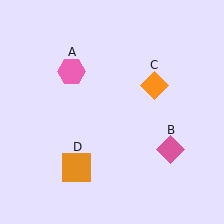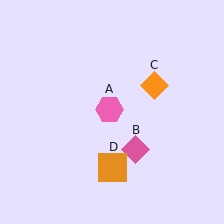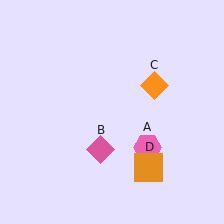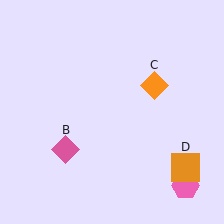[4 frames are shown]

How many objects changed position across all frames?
3 objects changed position: pink hexagon (object A), pink diamond (object B), orange square (object D).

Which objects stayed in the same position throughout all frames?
Orange diamond (object C) remained stationary.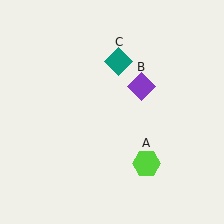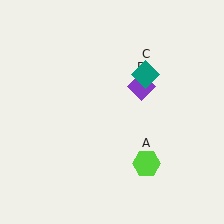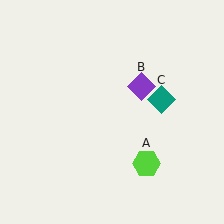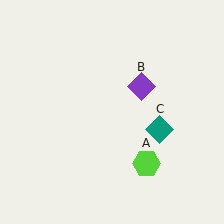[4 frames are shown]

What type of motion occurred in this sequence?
The teal diamond (object C) rotated clockwise around the center of the scene.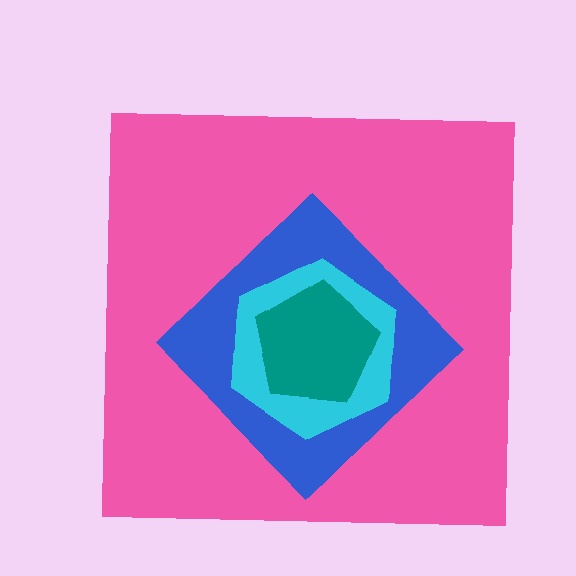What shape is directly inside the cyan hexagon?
The teal pentagon.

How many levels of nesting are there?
4.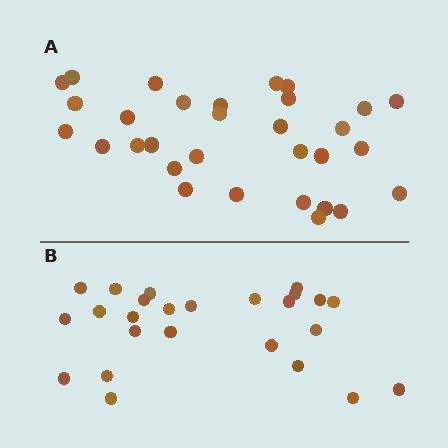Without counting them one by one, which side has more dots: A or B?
Region A (the top region) has more dots.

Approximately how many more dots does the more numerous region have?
Region A has about 6 more dots than region B.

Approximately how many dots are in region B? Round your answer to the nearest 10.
About 20 dots. (The exact count is 25, which rounds to 20.)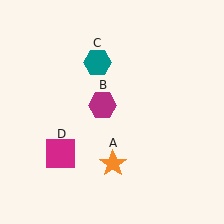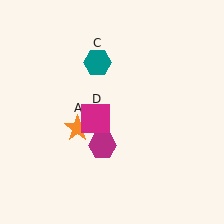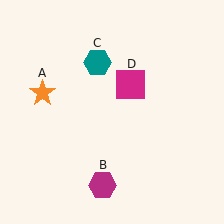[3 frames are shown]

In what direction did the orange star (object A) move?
The orange star (object A) moved up and to the left.